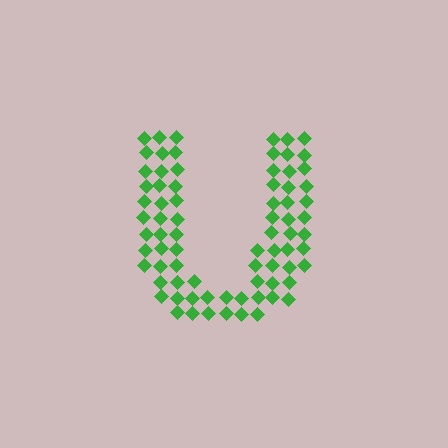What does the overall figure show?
The overall figure shows the letter U.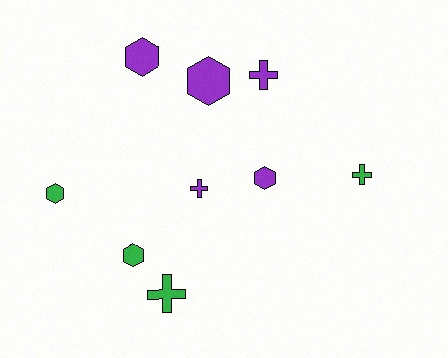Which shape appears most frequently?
Hexagon, with 5 objects.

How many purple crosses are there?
There are 2 purple crosses.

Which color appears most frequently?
Purple, with 5 objects.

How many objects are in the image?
There are 9 objects.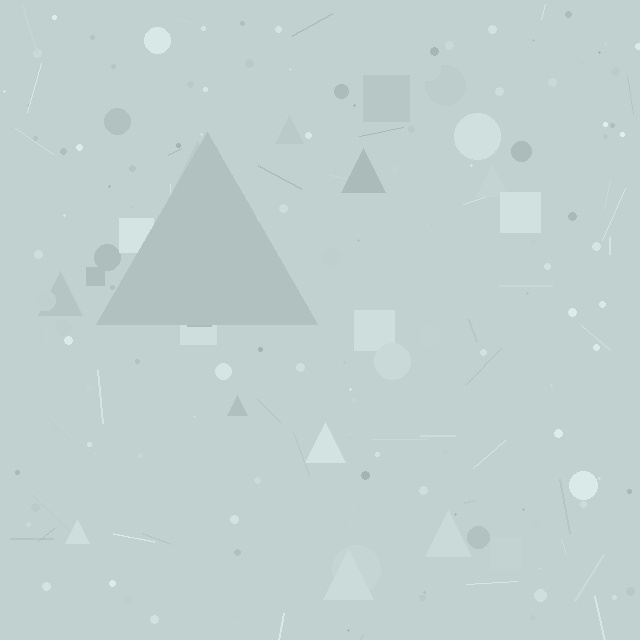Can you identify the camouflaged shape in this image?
The camouflaged shape is a triangle.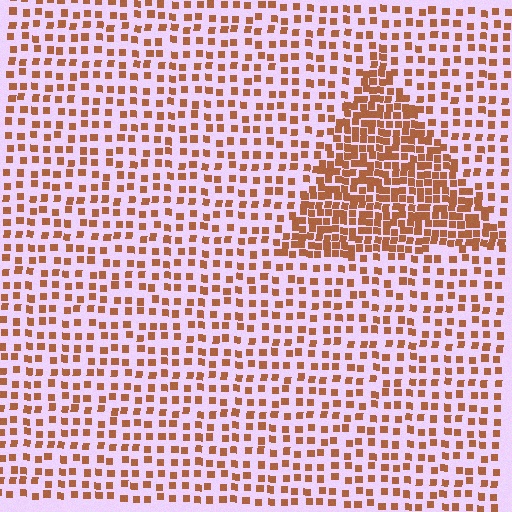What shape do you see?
I see a triangle.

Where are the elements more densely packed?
The elements are more densely packed inside the triangle boundary.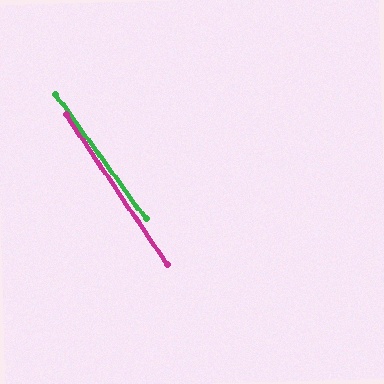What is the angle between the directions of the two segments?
Approximately 2 degrees.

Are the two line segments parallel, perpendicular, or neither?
Parallel — their directions differ by only 1.8°.